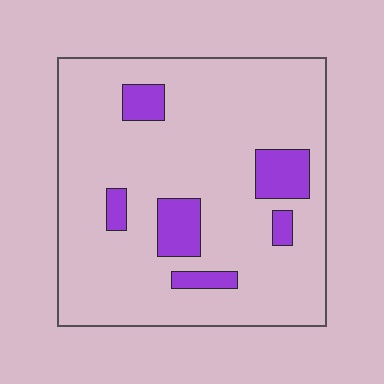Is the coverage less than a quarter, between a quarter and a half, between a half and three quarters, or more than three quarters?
Less than a quarter.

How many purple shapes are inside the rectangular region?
6.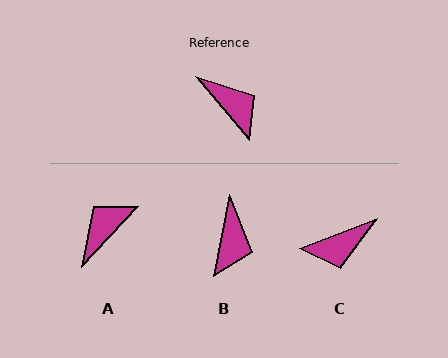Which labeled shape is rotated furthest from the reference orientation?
C, about 110 degrees away.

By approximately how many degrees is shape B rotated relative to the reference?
Approximately 51 degrees clockwise.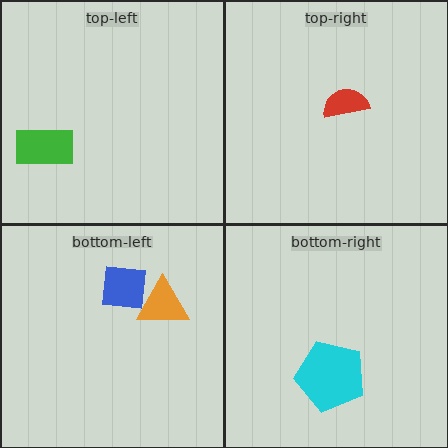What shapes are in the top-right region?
The red semicircle.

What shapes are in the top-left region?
The green rectangle.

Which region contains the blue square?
The bottom-left region.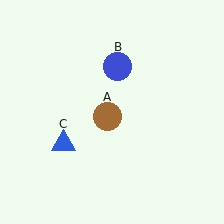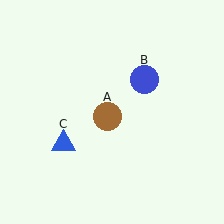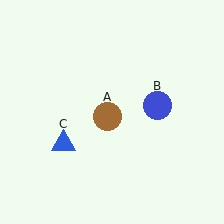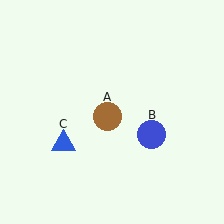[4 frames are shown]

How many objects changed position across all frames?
1 object changed position: blue circle (object B).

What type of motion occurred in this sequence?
The blue circle (object B) rotated clockwise around the center of the scene.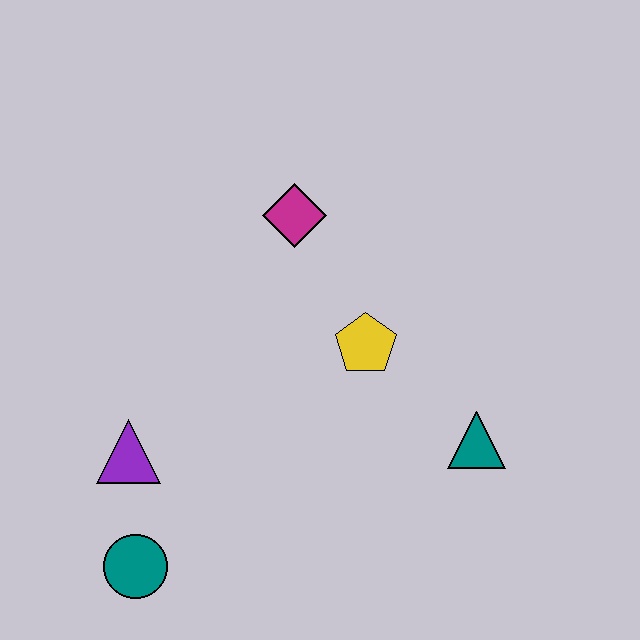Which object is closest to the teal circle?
The purple triangle is closest to the teal circle.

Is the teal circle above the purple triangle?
No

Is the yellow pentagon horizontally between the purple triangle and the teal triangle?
Yes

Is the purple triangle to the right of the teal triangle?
No